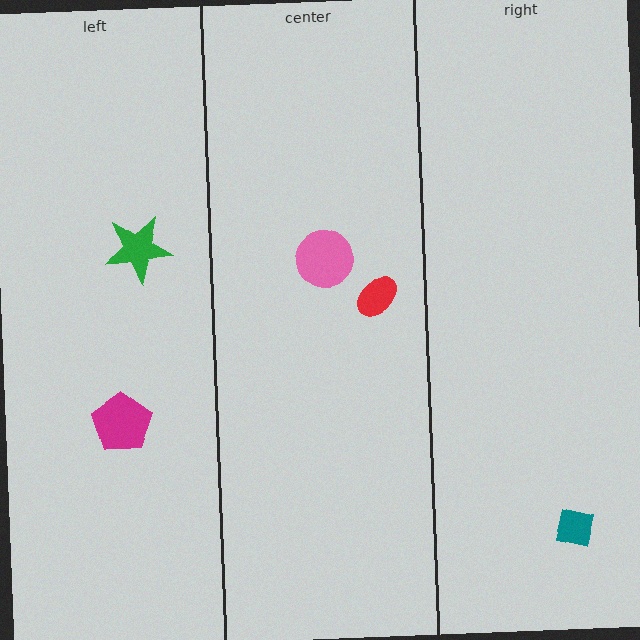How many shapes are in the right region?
1.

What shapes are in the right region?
The teal square.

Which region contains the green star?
The left region.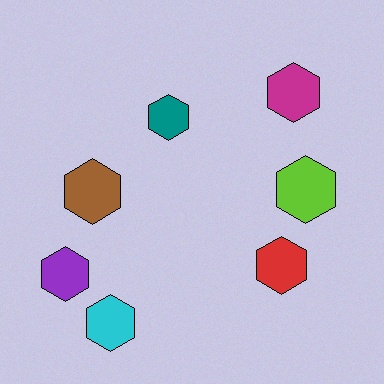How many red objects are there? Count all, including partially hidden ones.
There is 1 red object.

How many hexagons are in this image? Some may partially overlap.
There are 7 hexagons.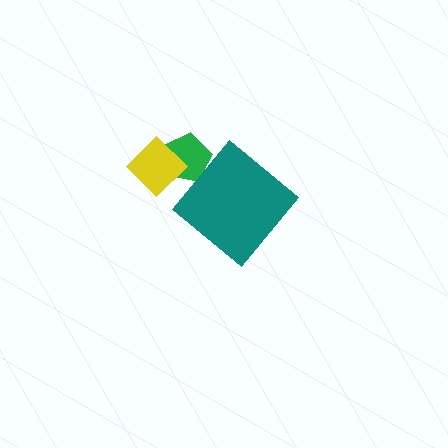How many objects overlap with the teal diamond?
0 objects overlap with the teal diamond.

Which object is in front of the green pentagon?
The yellow diamond is in front of the green pentagon.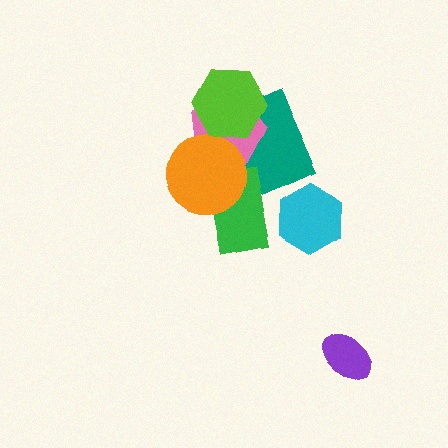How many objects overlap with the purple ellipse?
0 objects overlap with the purple ellipse.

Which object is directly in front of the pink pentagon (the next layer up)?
The orange circle is directly in front of the pink pentagon.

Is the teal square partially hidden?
Yes, it is partially covered by another shape.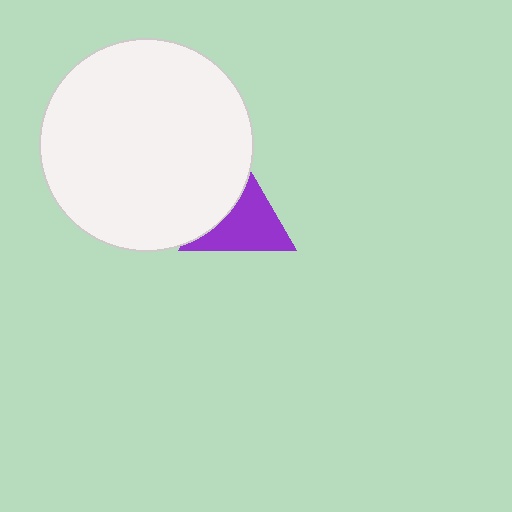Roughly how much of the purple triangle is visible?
About half of it is visible (roughly 64%).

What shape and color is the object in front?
The object in front is a white circle.